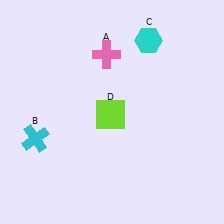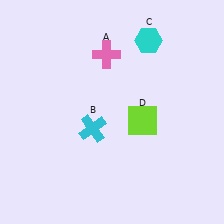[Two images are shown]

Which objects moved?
The objects that moved are: the cyan cross (B), the lime square (D).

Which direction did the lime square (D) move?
The lime square (D) moved right.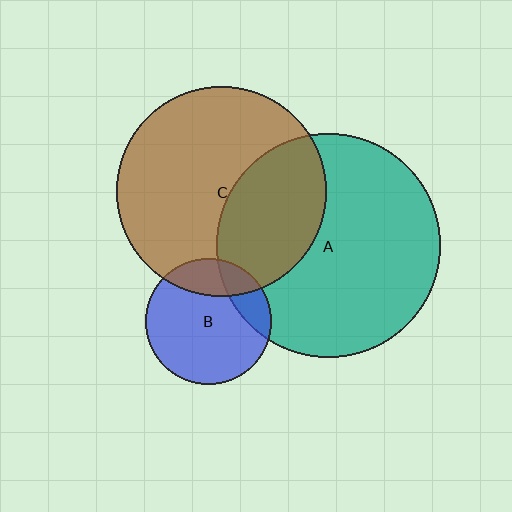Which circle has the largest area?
Circle A (teal).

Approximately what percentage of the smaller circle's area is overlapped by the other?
Approximately 35%.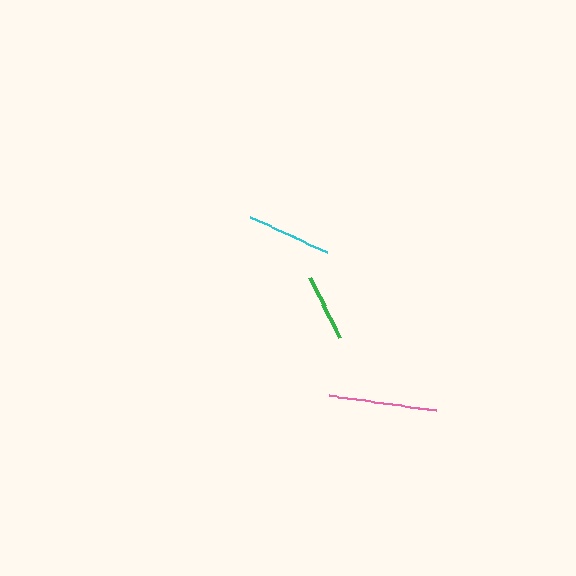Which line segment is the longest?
The pink line is the longest at approximately 109 pixels.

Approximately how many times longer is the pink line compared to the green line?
The pink line is approximately 1.6 times the length of the green line.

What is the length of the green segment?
The green segment is approximately 67 pixels long.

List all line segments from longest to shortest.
From longest to shortest: pink, cyan, green.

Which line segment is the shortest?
The green line is the shortest at approximately 67 pixels.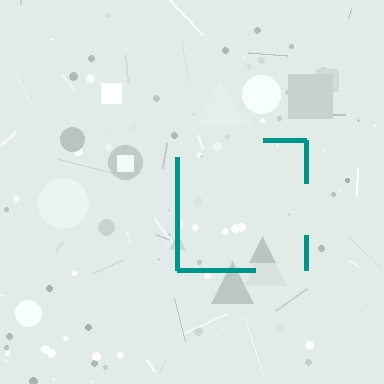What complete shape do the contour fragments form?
The contour fragments form a square.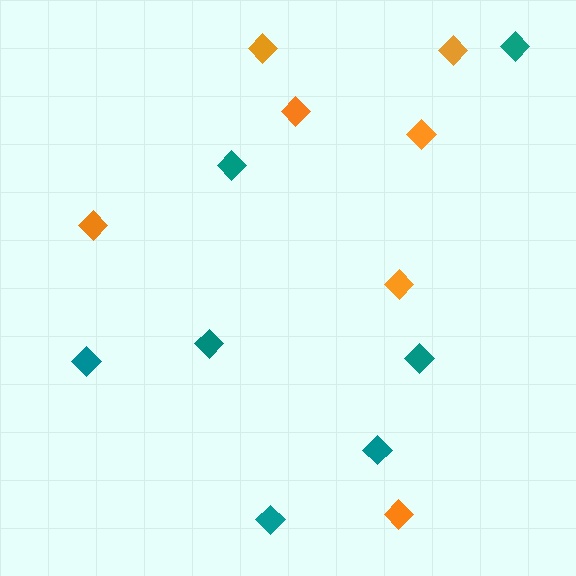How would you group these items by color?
There are 2 groups: one group of teal diamonds (7) and one group of orange diamonds (7).